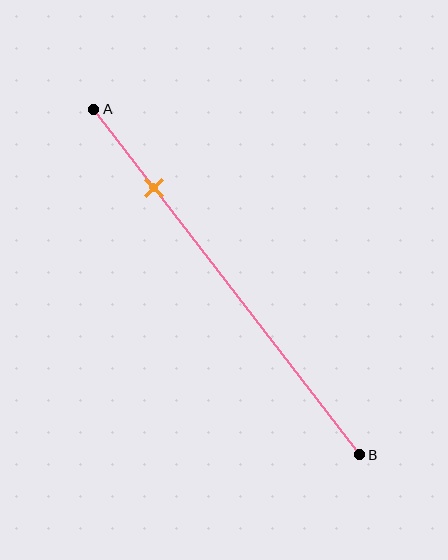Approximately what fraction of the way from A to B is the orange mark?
The orange mark is approximately 25% of the way from A to B.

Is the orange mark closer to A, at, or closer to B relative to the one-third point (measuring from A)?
The orange mark is closer to point A than the one-third point of segment AB.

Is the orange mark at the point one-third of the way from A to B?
No, the mark is at about 25% from A, not at the 33% one-third point.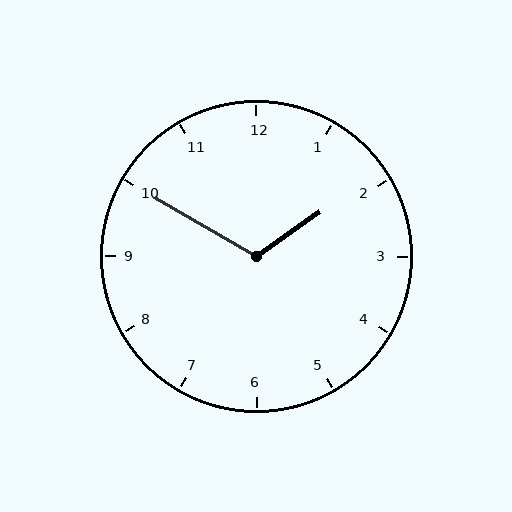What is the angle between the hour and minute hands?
Approximately 115 degrees.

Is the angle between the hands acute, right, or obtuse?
It is obtuse.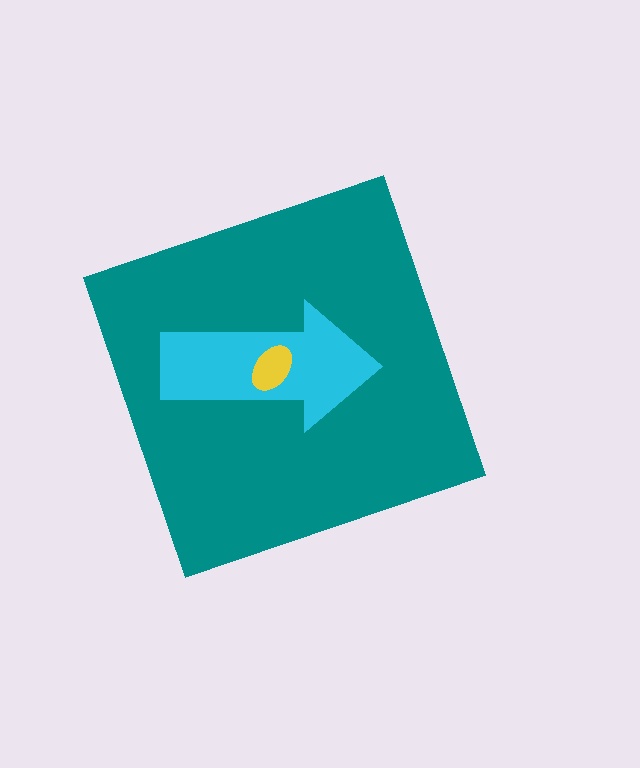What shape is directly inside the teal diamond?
The cyan arrow.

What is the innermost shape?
The yellow ellipse.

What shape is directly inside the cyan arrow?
The yellow ellipse.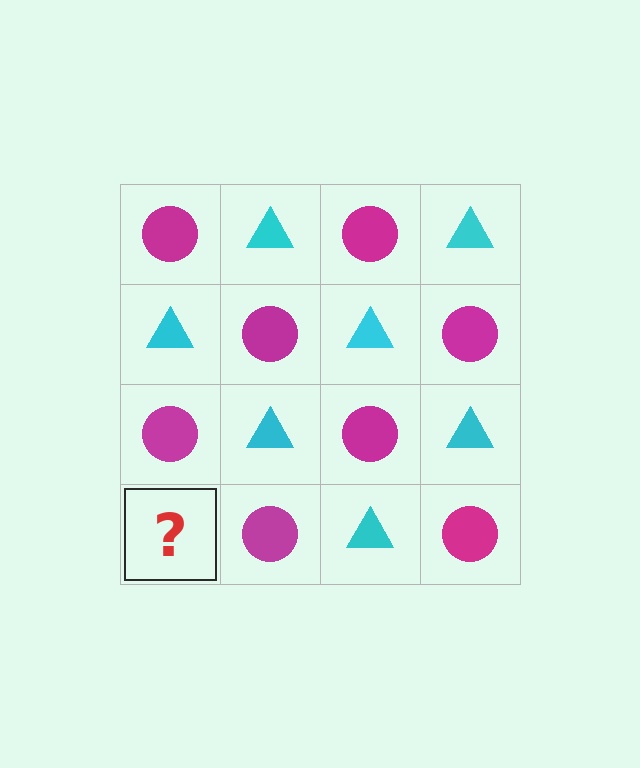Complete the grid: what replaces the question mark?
The question mark should be replaced with a cyan triangle.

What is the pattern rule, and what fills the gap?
The rule is that it alternates magenta circle and cyan triangle in a checkerboard pattern. The gap should be filled with a cyan triangle.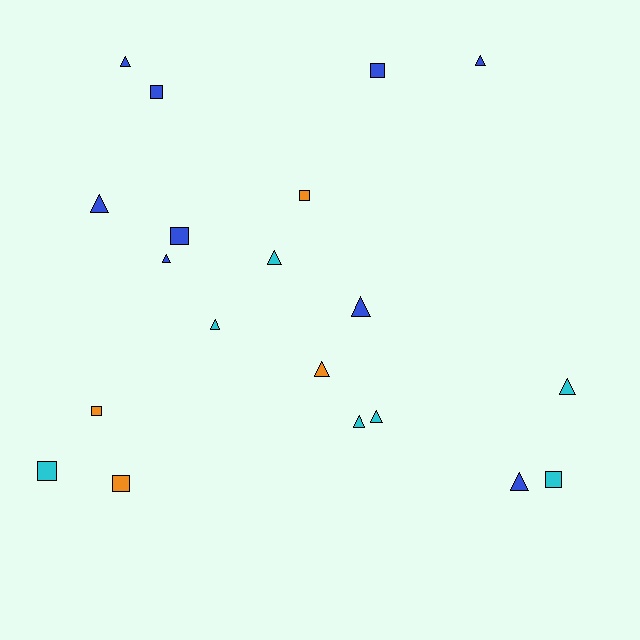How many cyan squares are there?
There are 2 cyan squares.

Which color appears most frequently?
Blue, with 9 objects.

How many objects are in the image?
There are 20 objects.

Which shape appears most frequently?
Triangle, with 12 objects.